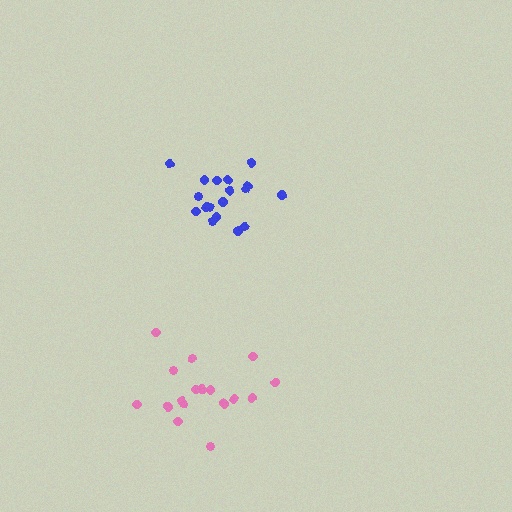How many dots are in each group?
Group 1: 18 dots, Group 2: 17 dots (35 total).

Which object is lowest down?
The pink cluster is bottommost.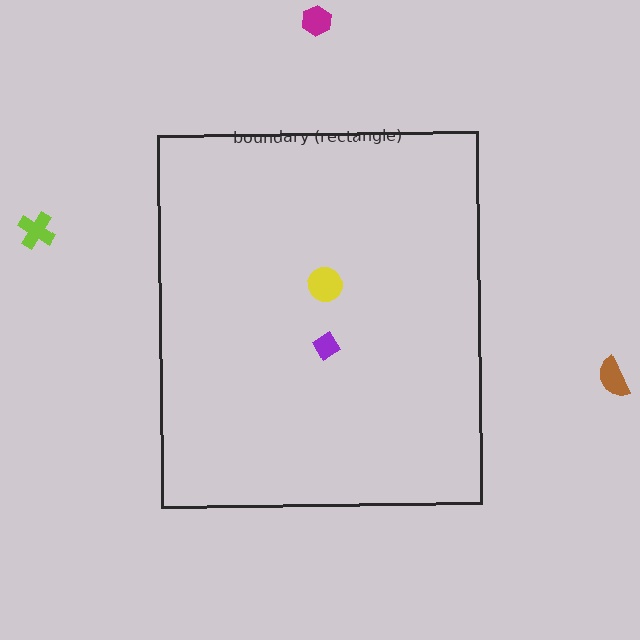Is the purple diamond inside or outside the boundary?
Inside.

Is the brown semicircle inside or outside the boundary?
Outside.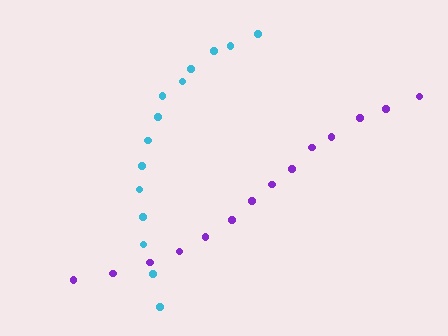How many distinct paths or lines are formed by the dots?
There are 2 distinct paths.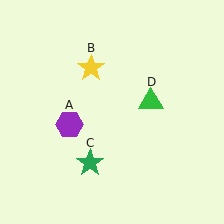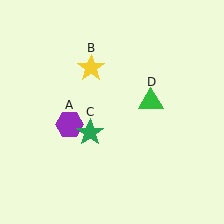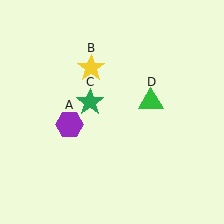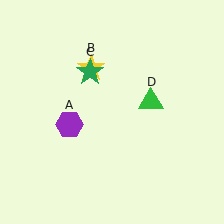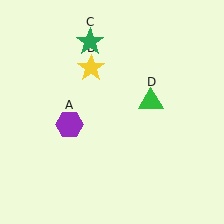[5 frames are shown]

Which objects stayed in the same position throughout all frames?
Purple hexagon (object A) and yellow star (object B) and green triangle (object D) remained stationary.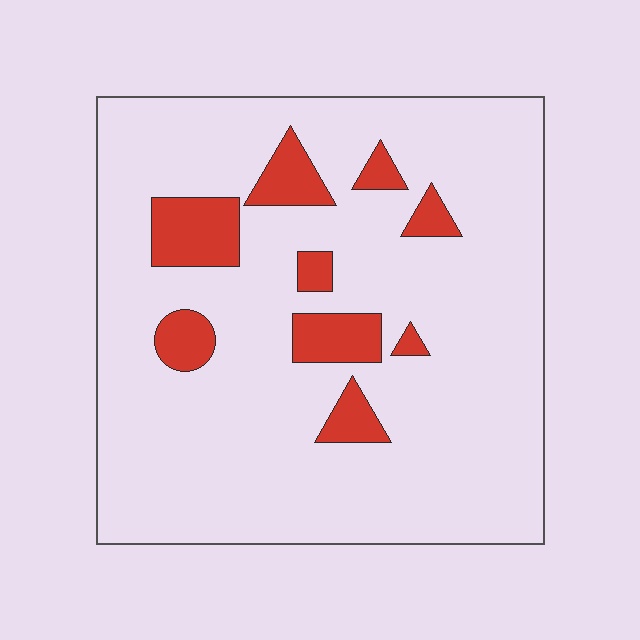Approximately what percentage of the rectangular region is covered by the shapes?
Approximately 15%.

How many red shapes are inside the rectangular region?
9.